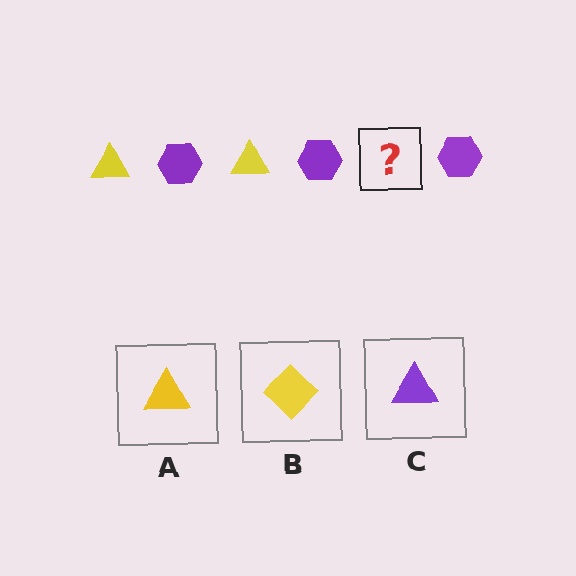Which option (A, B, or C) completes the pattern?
A.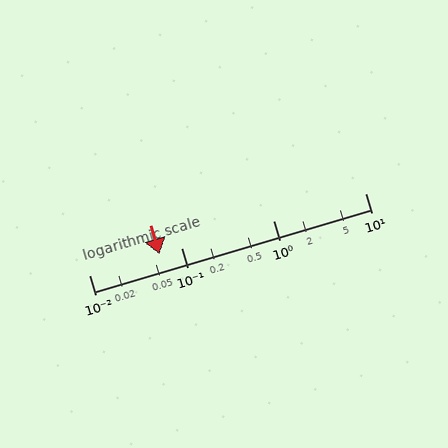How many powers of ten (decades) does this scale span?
The scale spans 3 decades, from 0.01 to 10.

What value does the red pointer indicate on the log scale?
The pointer indicates approximately 0.058.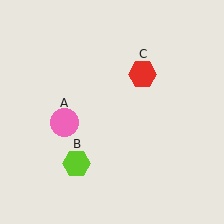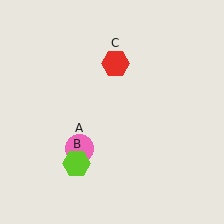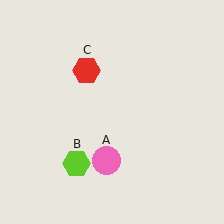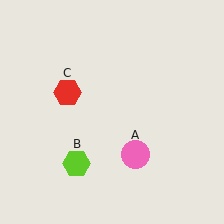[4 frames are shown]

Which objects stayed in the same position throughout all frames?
Lime hexagon (object B) remained stationary.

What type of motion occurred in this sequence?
The pink circle (object A), red hexagon (object C) rotated counterclockwise around the center of the scene.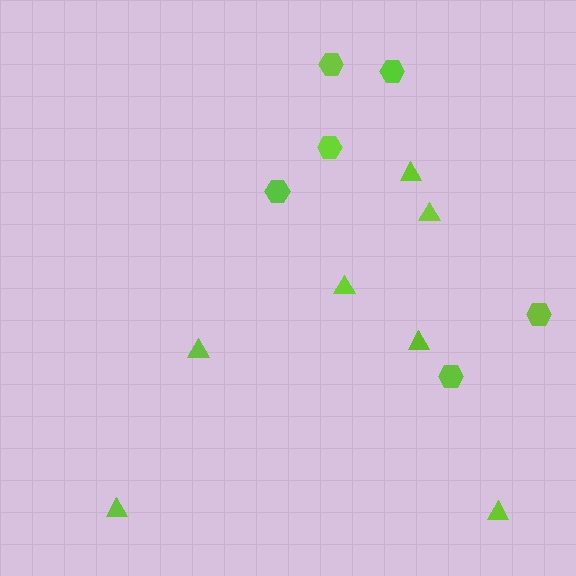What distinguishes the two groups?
There are 2 groups: one group of triangles (7) and one group of hexagons (6).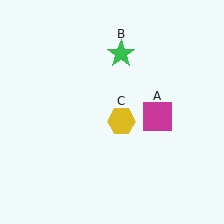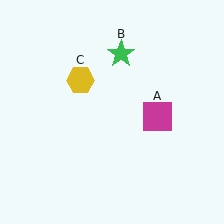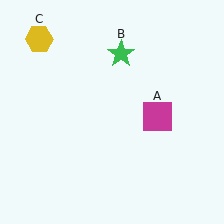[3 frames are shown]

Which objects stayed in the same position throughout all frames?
Magenta square (object A) and green star (object B) remained stationary.